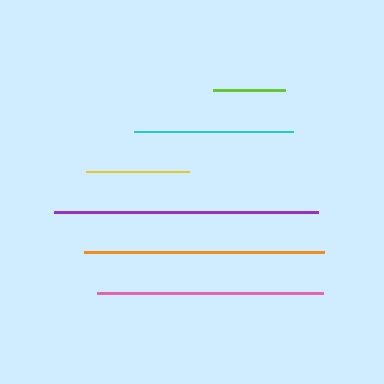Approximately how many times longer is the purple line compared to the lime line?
The purple line is approximately 3.7 times the length of the lime line.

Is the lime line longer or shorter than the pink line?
The pink line is longer than the lime line.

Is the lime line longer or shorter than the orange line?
The orange line is longer than the lime line.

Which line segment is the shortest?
The lime line is the shortest at approximately 71 pixels.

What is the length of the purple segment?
The purple segment is approximately 265 pixels long.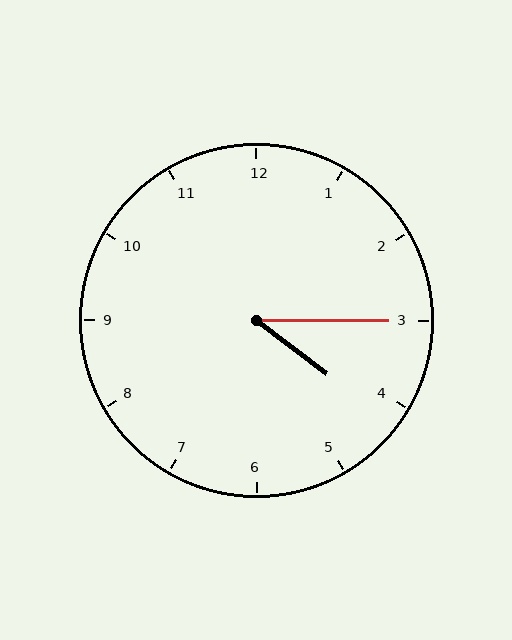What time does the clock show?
4:15.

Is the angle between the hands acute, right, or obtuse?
It is acute.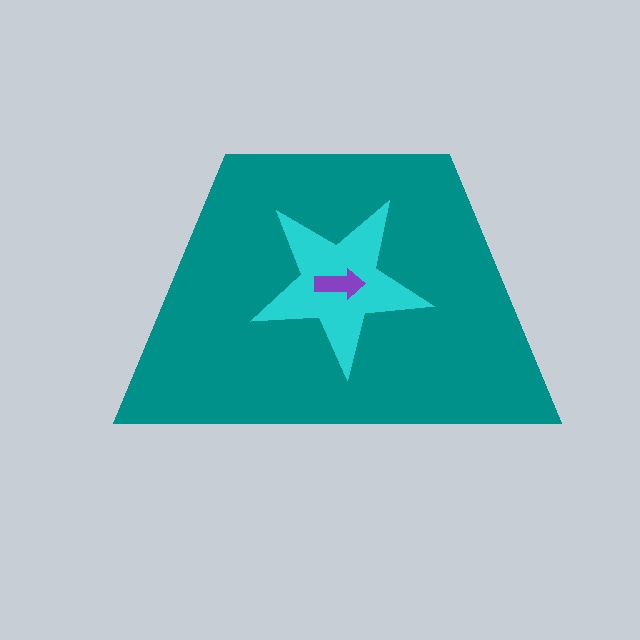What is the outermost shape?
The teal trapezoid.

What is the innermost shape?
The purple arrow.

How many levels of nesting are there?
3.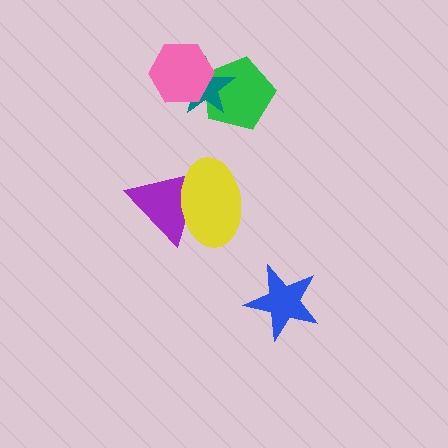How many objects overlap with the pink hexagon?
2 objects overlap with the pink hexagon.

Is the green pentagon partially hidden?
Yes, it is partially covered by another shape.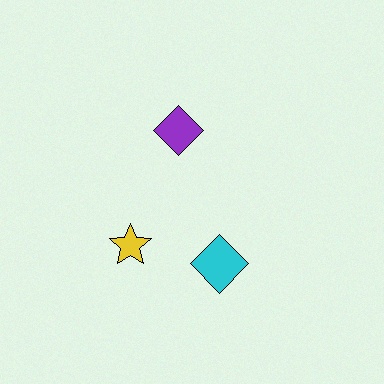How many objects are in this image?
There are 3 objects.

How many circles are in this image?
There are no circles.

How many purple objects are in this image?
There is 1 purple object.